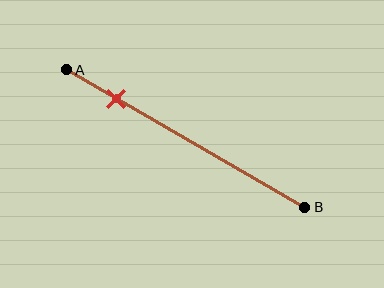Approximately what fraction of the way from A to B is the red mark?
The red mark is approximately 20% of the way from A to B.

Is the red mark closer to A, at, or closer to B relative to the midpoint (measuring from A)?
The red mark is closer to point A than the midpoint of segment AB.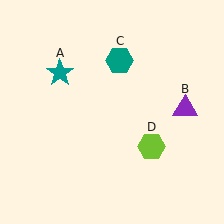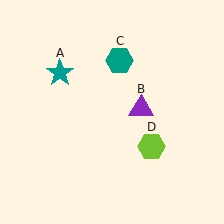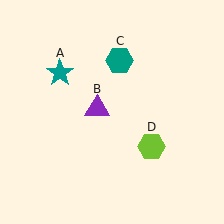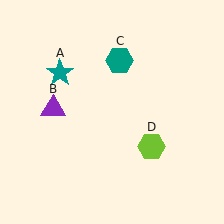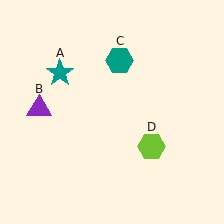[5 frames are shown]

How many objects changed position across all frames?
1 object changed position: purple triangle (object B).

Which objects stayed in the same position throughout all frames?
Teal star (object A) and teal hexagon (object C) and lime hexagon (object D) remained stationary.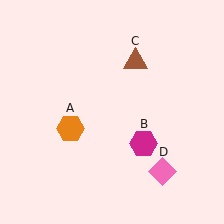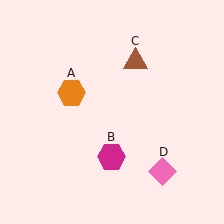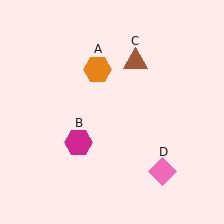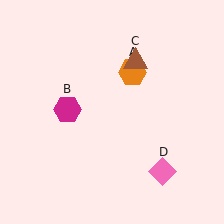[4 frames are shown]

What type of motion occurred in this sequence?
The orange hexagon (object A), magenta hexagon (object B) rotated clockwise around the center of the scene.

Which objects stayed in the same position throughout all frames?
Brown triangle (object C) and pink diamond (object D) remained stationary.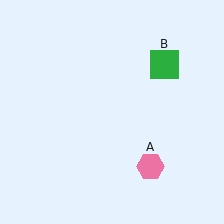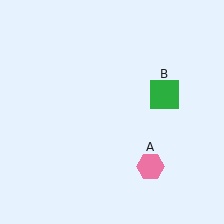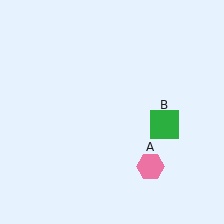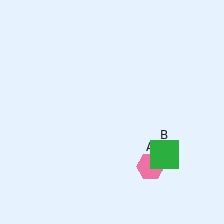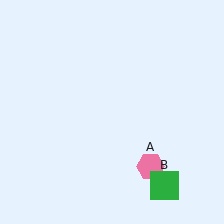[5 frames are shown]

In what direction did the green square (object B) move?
The green square (object B) moved down.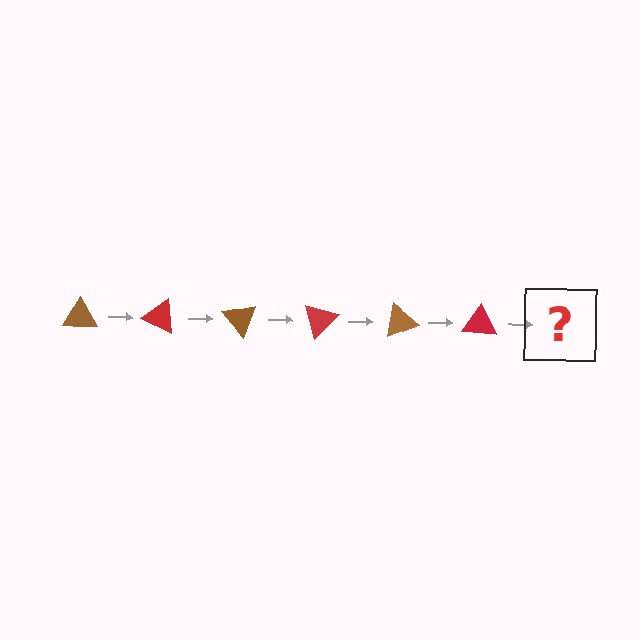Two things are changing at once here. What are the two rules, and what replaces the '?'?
The two rules are that it rotates 25 degrees each step and the color cycles through brown and red. The '?' should be a brown triangle, rotated 150 degrees from the start.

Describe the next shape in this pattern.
It should be a brown triangle, rotated 150 degrees from the start.